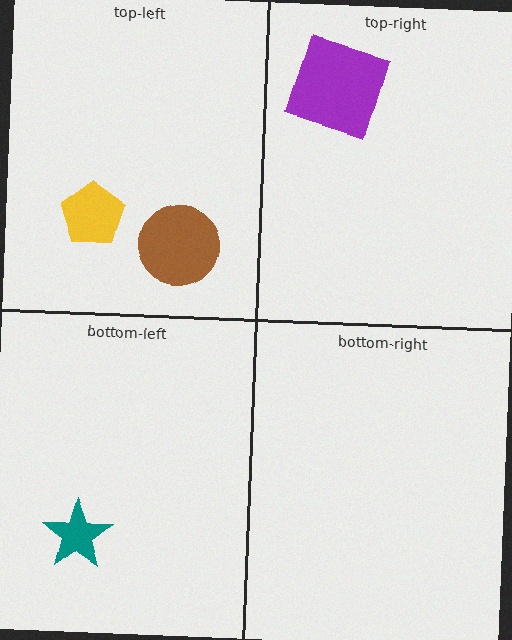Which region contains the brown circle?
The top-left region.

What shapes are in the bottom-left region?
The teal star.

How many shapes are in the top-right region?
1.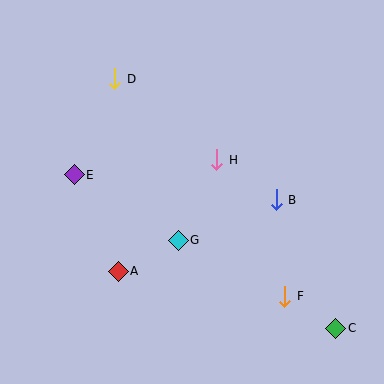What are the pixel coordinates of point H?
Point H is at (217, 160).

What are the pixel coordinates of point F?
Point F is at (285, 296).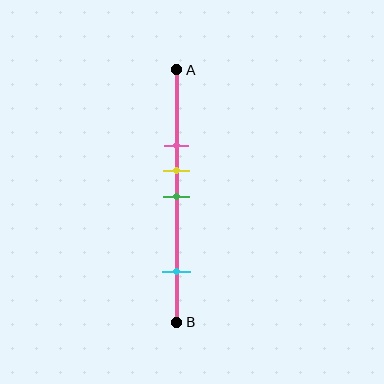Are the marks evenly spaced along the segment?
No, the marks are not evenly spaced.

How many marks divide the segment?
There are 4 marks dividing the segment.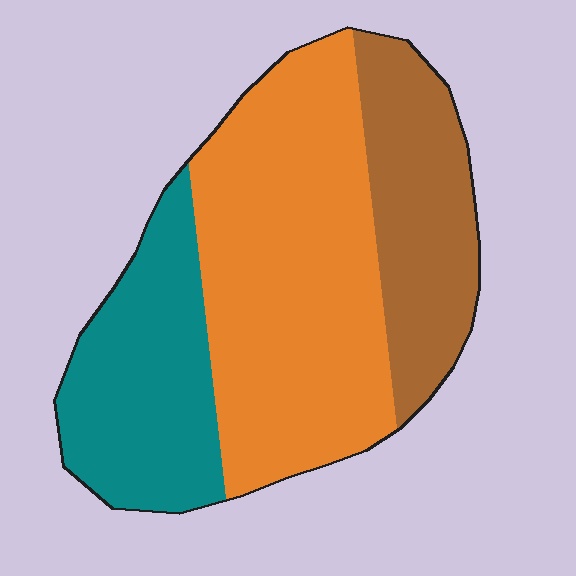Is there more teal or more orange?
Orange.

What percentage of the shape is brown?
Brown takes up less than a quarter of the shape.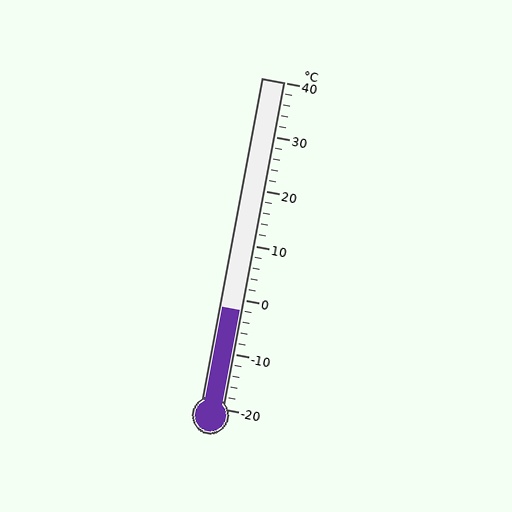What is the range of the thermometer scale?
The thermometer scale ranges from -20°C to 40°C.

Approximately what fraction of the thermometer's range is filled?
The thermometer is filled to approximately 30% of its range.